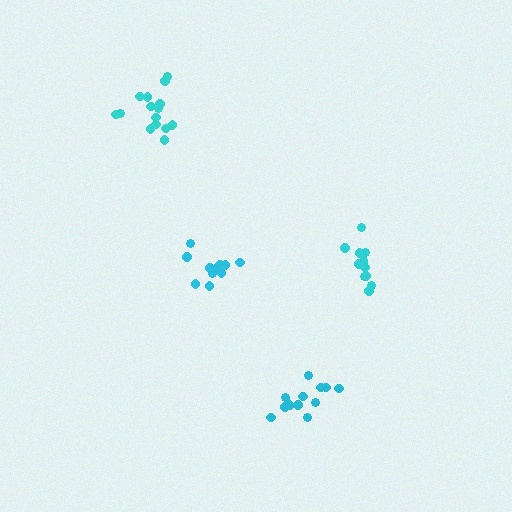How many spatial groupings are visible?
There are 4 spatial groupings.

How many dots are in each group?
Group 1: 13 dots, Group 2: 13 dots, Group 3: 13 dots, Group 4: 15 dots (54 total).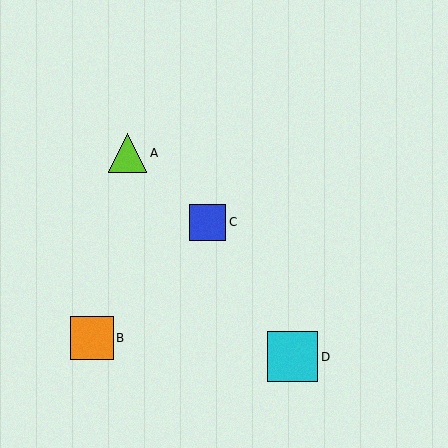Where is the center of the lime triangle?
The center of the lime triangle is at (128, 153).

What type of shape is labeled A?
Shape A is a lime triangle.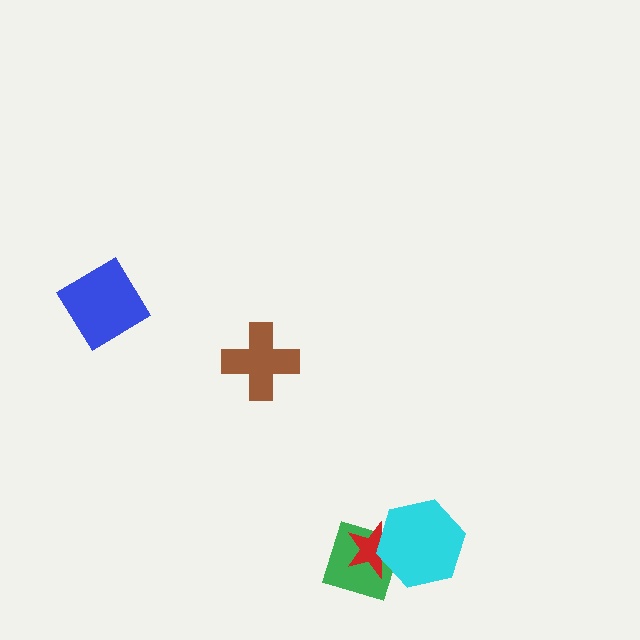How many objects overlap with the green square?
2 objects overlap with the green square.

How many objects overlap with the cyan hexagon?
2 objects overlap with the cyan hexagon.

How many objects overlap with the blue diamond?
0 objects overlap with the blue diamond.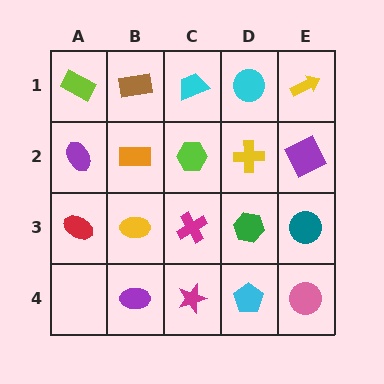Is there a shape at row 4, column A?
No, that cell is empty.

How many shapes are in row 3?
5 shapes.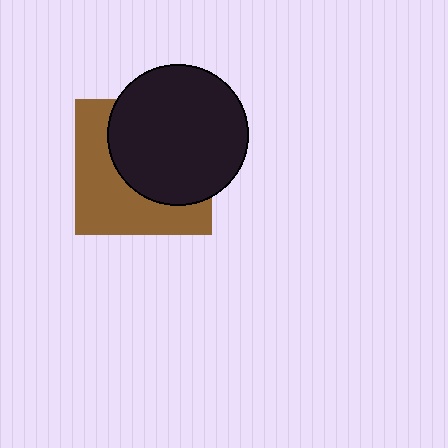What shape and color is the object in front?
The object in front is a black circle.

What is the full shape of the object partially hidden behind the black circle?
The partially hidden object is a brown square.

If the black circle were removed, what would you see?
You would see the complete brown square.